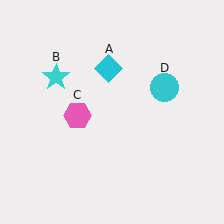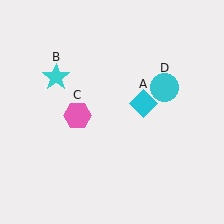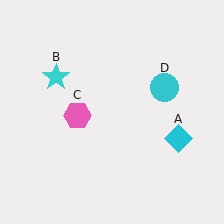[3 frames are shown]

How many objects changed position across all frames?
1 object changed position: cyan diamond (object A).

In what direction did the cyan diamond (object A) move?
The cyan diamond (object A) moved down and to the right.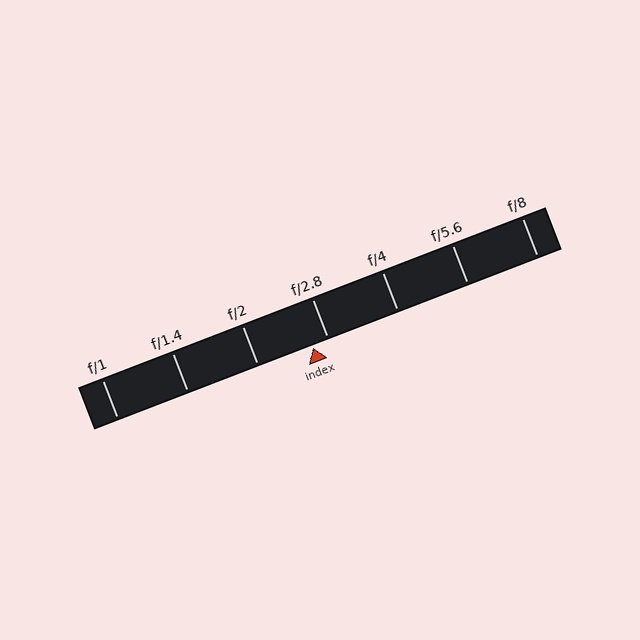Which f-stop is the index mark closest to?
The index mark is closest to f/2.8.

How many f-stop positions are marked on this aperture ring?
There are 7 f-stop positions marked.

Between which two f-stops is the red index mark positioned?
The index mark is between f/2 and f/2.8.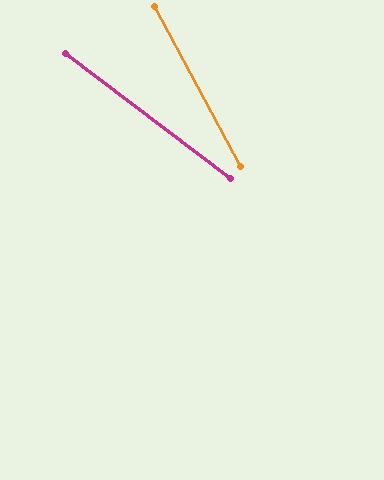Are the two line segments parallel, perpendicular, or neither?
Neither parallel nor perpendicular — they differ by about 24°.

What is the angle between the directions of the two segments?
Approximately 24 degrees.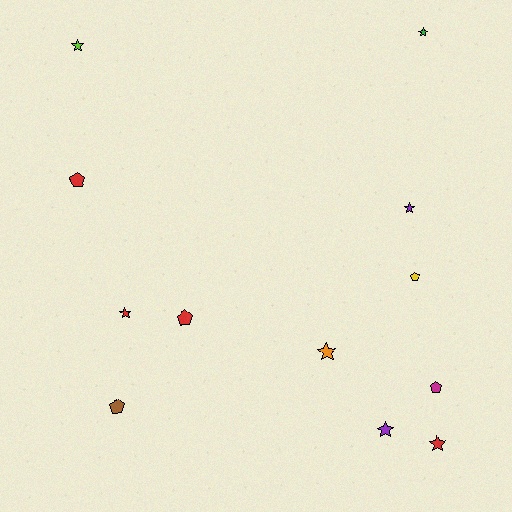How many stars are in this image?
There are 7 stars.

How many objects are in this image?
There are 12 objects.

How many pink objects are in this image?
There are no pink objects.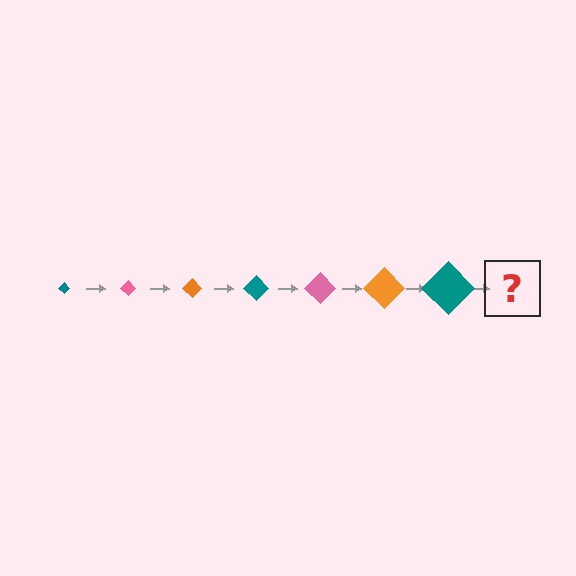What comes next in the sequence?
The next element should be a pink diamond, larger than the previous one.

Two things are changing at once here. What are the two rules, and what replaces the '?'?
The two rules are that the diamond grows larger each step and the color cycles through teal, pink, and orange. The '?' should be a pink diamond, larger than the previous one.